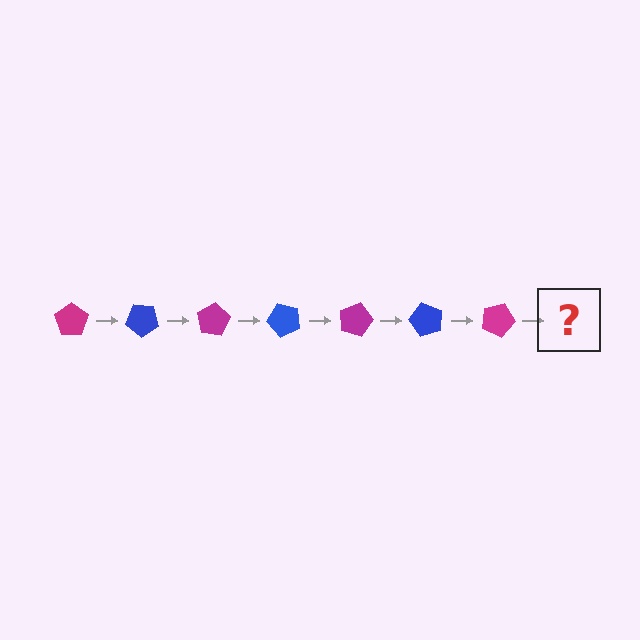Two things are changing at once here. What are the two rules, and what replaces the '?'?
The two rules are that it rotates 40 degrees each step and the color cycles through magenta and blue. The '?' should be a blue pentagon, rotated 280 degrees from the start.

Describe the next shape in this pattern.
It should be a blue pentagon, rotated 280 degrees from the start.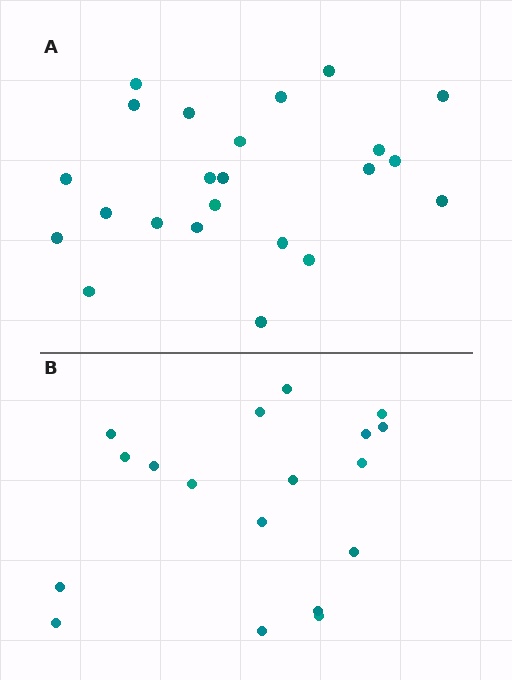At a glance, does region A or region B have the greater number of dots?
Region A (the top region) has more dots.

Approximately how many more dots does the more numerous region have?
Region A has about 5 more dots than region B.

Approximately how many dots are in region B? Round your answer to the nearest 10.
About 20 dots. (The exact count is 18, which rounds to 20.)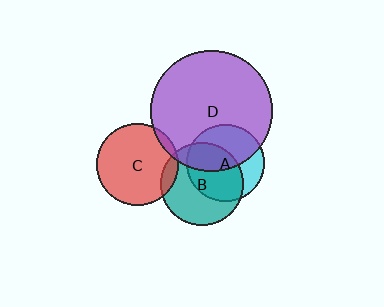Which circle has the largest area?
Circle D (purple).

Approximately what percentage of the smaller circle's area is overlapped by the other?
Approximately 55%.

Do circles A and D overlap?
Yes.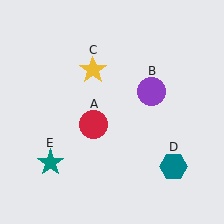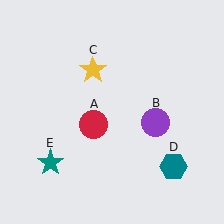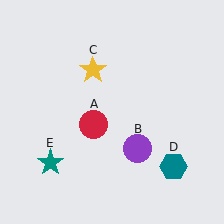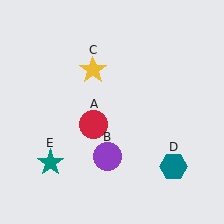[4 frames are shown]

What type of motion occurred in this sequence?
The purple circle (object B) rotated clockwise around the center of the scene.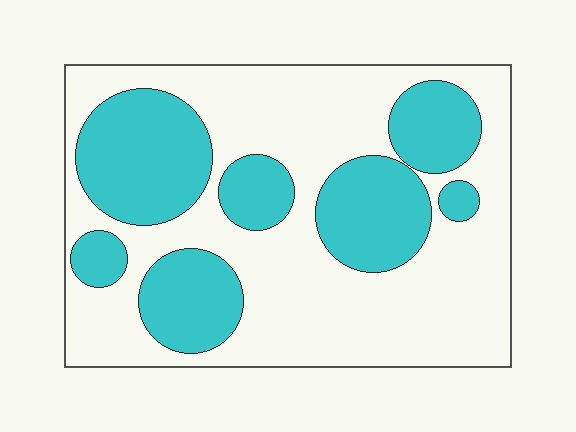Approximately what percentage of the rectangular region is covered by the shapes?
Approximately 35%.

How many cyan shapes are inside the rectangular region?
7.